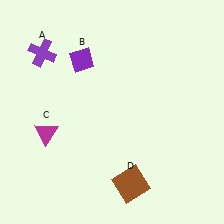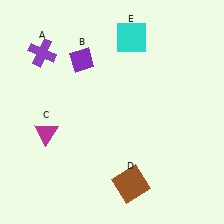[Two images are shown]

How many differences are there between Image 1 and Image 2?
There is 1 difference between the two images.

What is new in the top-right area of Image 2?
A cyan square (E) was added in the top-right area of Image 2.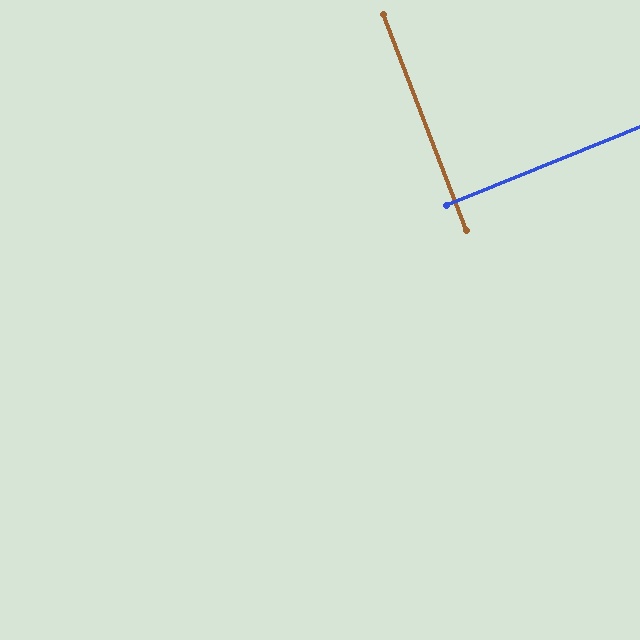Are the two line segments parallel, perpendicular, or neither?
Perpendicular — they meet at approximately 89°.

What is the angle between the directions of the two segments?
Approximately 89 degrees.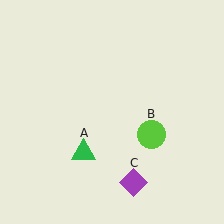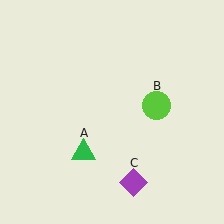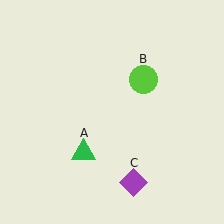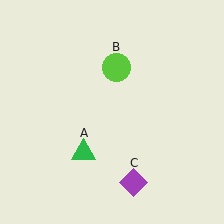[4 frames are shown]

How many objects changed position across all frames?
1 object changed position: lime circle (object B).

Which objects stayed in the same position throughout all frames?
Green triangle (object A) and purple diamond (object C) remained stationary.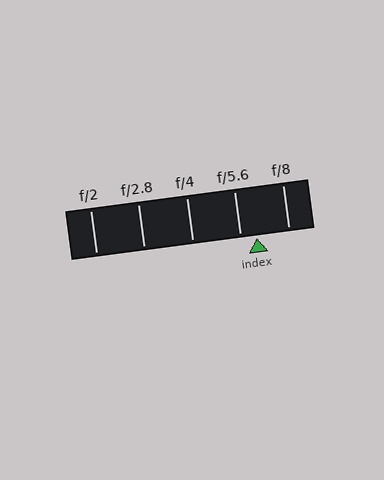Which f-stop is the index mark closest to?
The index mark is closest to f/5.6.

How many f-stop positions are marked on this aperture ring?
There are 5 f-stop positions marked.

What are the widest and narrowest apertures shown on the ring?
The widest aperture shown is f/2 and the narrowest is f/8.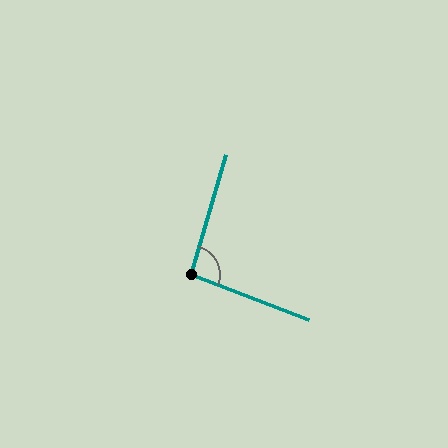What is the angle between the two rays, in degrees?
Approximately 95 degrees.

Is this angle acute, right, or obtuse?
It is approximately a right angle.